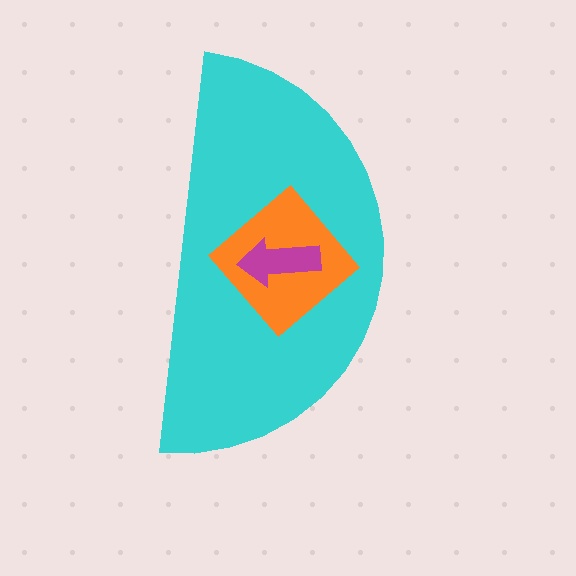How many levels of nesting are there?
3.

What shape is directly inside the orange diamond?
The magenta arrow.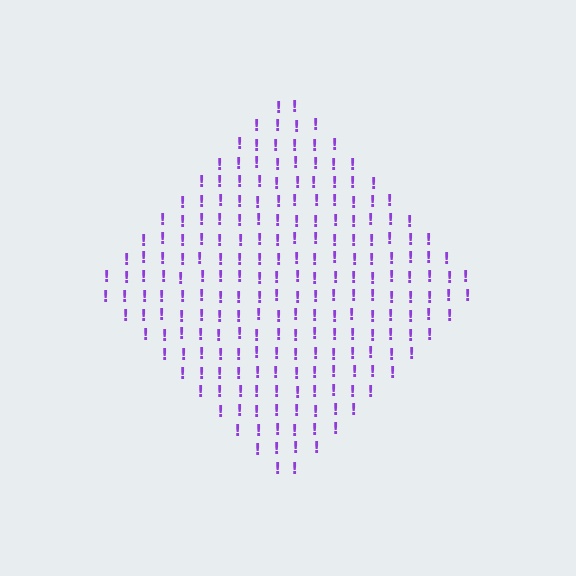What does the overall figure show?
The overall figure shows a diamond.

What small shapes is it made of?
It is made of small exclamation marks.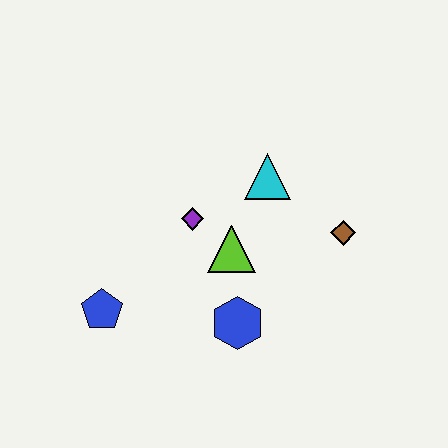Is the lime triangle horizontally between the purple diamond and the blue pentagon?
No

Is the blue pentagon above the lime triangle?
No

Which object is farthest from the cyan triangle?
The blue pentagon is farthest from the cyan triangle.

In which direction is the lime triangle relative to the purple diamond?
The lime triangle is to the right of the purple diamond.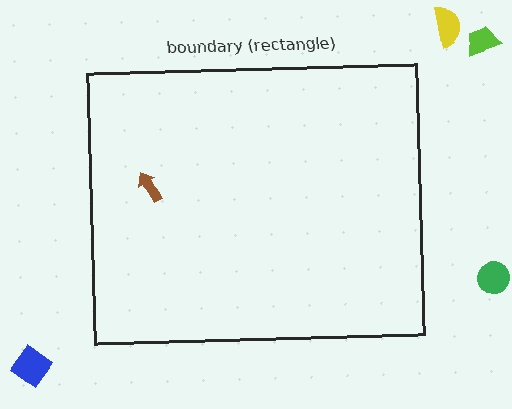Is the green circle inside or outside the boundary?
Outside.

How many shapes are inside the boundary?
1 inside, 4 outside.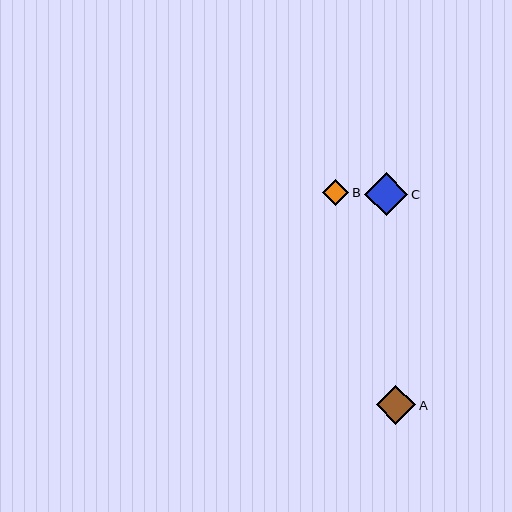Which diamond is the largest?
Diamond C is the largest with a size of approximately 43 pixels.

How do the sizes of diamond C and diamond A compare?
Diamond C and diamond A are approximately the same size.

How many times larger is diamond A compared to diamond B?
Diamond A is approximately 1.5 times the size of diamond B.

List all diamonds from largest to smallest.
From largest to smallest: C, A, B.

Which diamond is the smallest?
Diamond B is the smallest with a size of approximately 26 pixels.